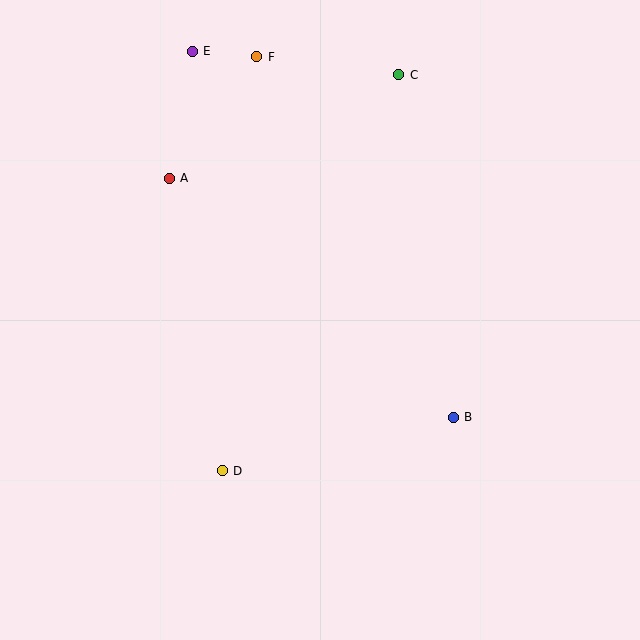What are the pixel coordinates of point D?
Point D is at (222, 471).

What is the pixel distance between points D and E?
The distance between D and E is 420 pixels.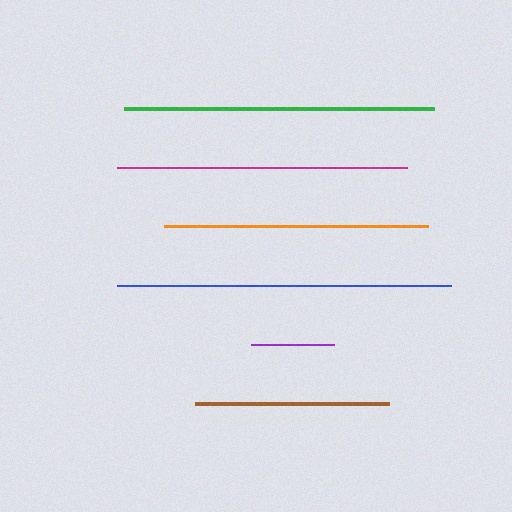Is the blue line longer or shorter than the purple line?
The blue line is longer than the purple line.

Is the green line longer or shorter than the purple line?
The green line is longer than the purple line.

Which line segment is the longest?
The blue line is the longest at approximately 334 pixels.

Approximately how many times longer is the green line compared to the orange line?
The green line is approximately 1.2 times the length of the orange line.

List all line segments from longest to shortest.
From longest to shortest: blue, green, magenta, orange, brown, purple.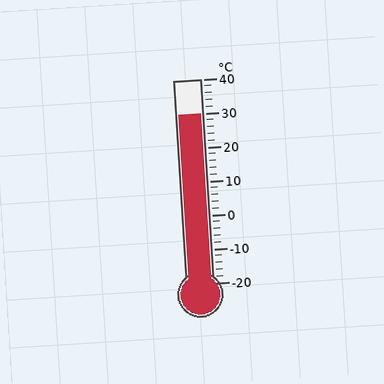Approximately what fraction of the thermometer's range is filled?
The thermometer is filled to approximately 85% of its range.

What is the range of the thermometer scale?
The thermometer scale ranges from -20°C to 40°C.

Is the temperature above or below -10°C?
The temperature is above -10°C.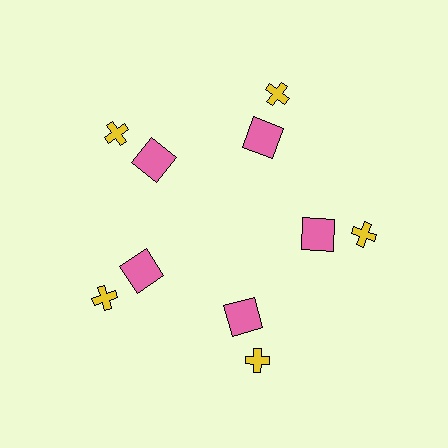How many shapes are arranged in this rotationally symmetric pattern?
There are 10 shapes, arranged in 5 groups of 2.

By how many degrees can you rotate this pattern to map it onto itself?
The pattern maps onto itself every 72 degrees of rotation.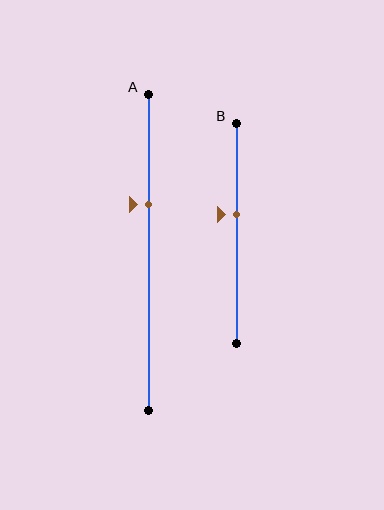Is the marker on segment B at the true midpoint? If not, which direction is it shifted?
No, the marker on segment B is shifted upward by about 9% of the segment length.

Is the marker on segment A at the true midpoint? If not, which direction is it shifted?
No, the marker on segment A is shifted upward by about 15% of the segment length.